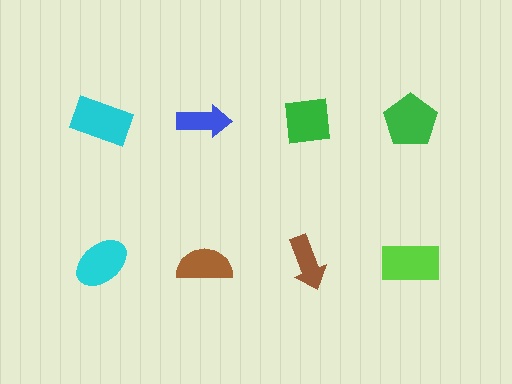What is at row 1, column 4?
A green pentagon.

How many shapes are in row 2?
4 shapes.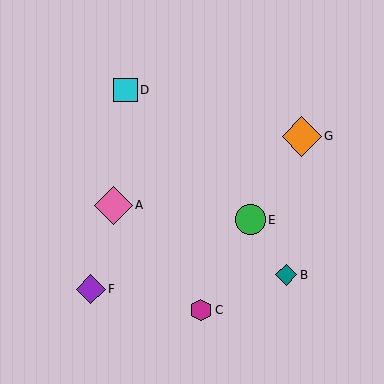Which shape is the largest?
The orange diamond (labeled G) is the largest.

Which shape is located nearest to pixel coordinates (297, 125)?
The orange diamond (labeled G) at (302, 136) is nearest to that location.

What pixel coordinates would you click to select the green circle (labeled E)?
Click at (250, 220) to select the green circle E.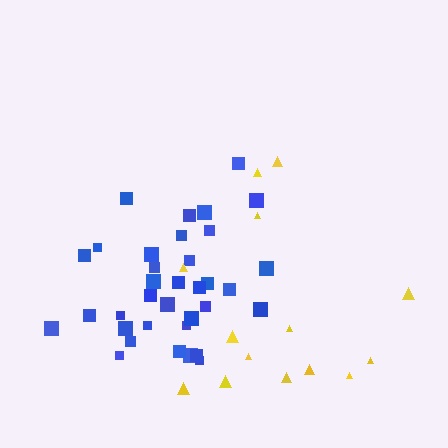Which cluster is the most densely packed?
Blue.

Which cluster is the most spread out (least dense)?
Yellow.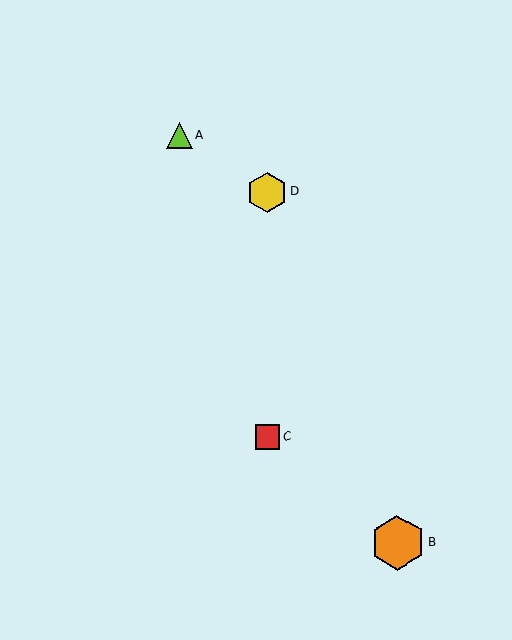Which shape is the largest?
The orange hexagon (labeled B) is the largest.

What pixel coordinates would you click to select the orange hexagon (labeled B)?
Click at (398, 543) to select the orange hexagon B.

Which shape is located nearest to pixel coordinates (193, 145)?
The lime triangle (labeled A) at (179, 136) is nearest to that location.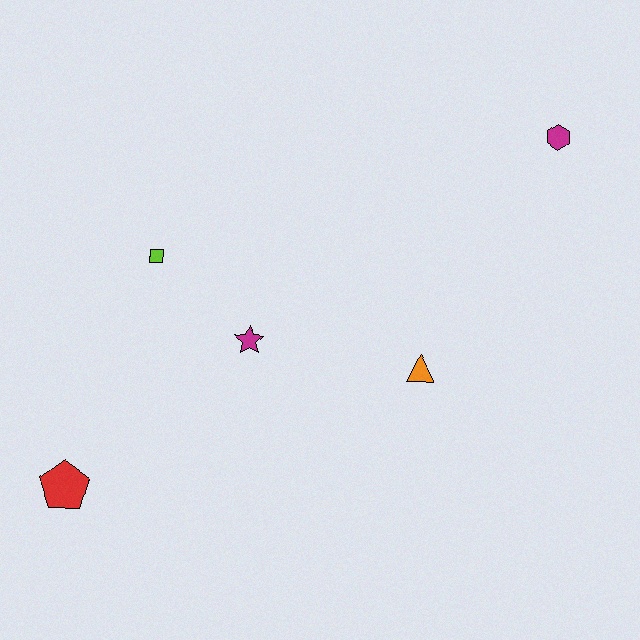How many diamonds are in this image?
There are no diamonds.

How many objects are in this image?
There are 5 objects.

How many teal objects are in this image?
There are no teal objects.